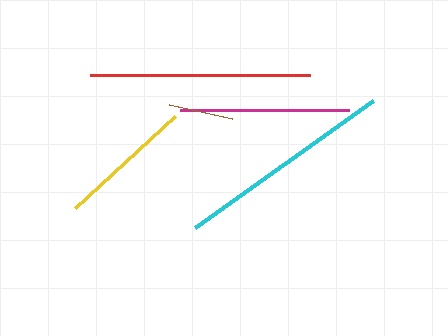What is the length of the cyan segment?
The cyan segment is approximately 218 pixels long.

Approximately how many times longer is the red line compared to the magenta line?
The red line is approximately 1.3 times the length of the magenta line.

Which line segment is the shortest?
The brown line is the shortest at approximately 64 pixels.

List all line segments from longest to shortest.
From longest to shortest: red, cyan, magenta, yellow, brown.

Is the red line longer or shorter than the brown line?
The red line is longer than the brown line.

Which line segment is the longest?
The red line is the longest at approximately 221 pixels.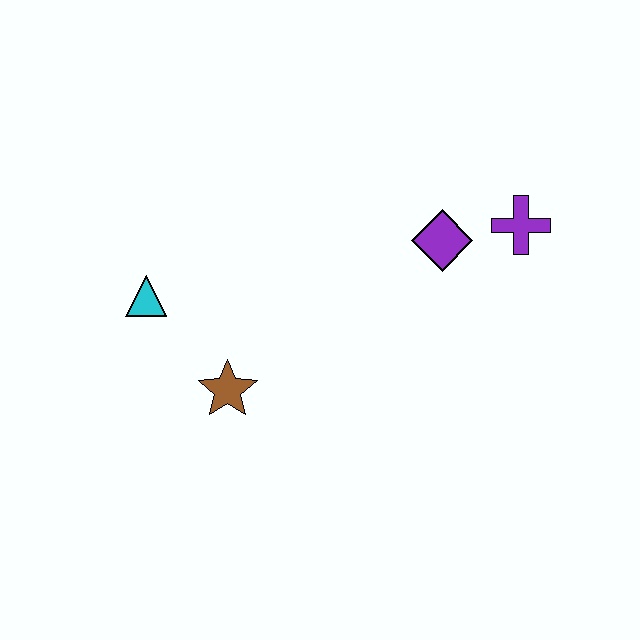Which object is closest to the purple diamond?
The purple cross is closest to the purple diamond.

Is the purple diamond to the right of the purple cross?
No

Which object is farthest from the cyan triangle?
The purple cross is farthest from the cyan triangle.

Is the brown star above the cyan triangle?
No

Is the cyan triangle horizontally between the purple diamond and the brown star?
No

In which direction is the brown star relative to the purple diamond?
The brown star is to the left of the purple diamond.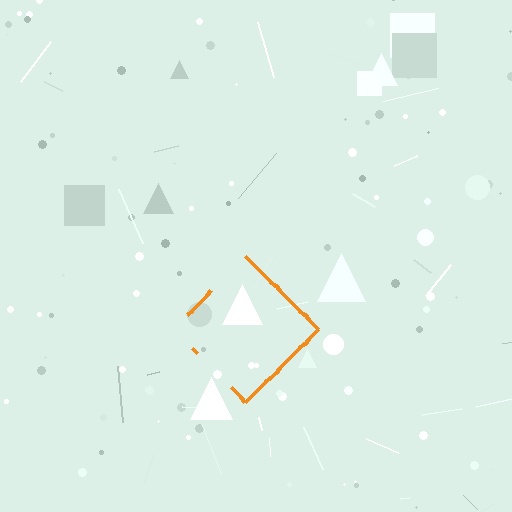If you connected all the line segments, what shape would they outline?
They would outline a diamond.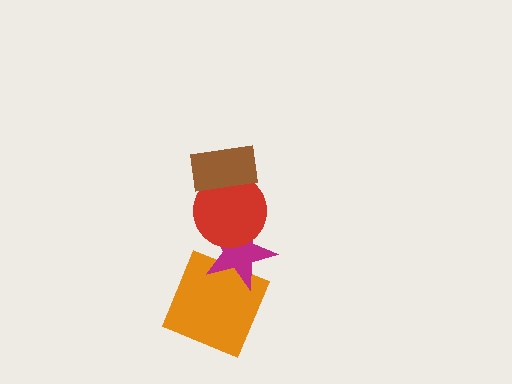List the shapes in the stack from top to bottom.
From top to bottom: the brown rectangle, the red circle, the magenta star, the orange square.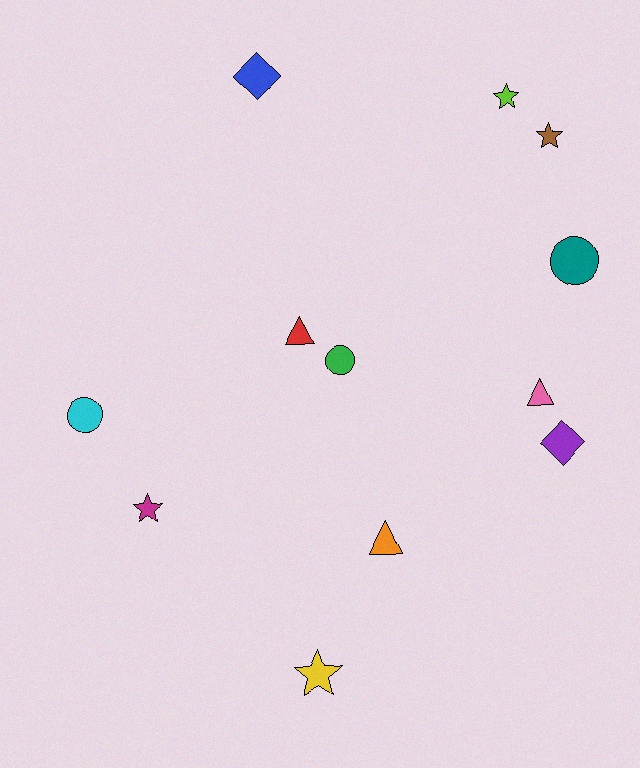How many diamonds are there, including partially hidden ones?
There are 2 diamonds.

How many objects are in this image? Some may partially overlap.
There are 12 objects.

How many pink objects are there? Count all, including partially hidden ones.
There is 1 pink object.